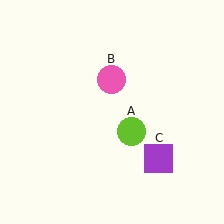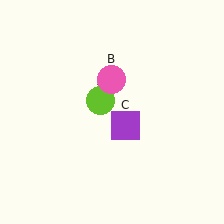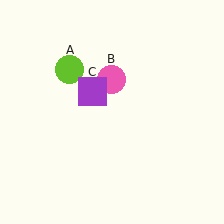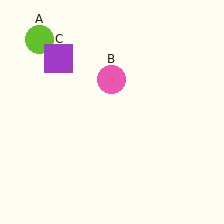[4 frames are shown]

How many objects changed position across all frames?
2 objects changed position: lime circle (object A), purple square (object C).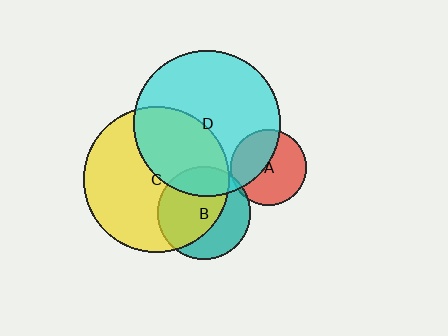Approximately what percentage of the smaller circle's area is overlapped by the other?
Approximately 40%.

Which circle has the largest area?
Circle D (cyan).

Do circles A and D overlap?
Yes.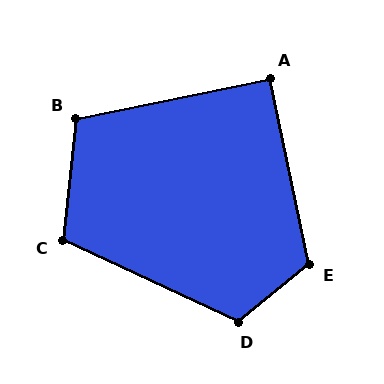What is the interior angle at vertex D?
Approximately 116 degrees (obtuse).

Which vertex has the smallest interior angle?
A, at approximately 90 degrees.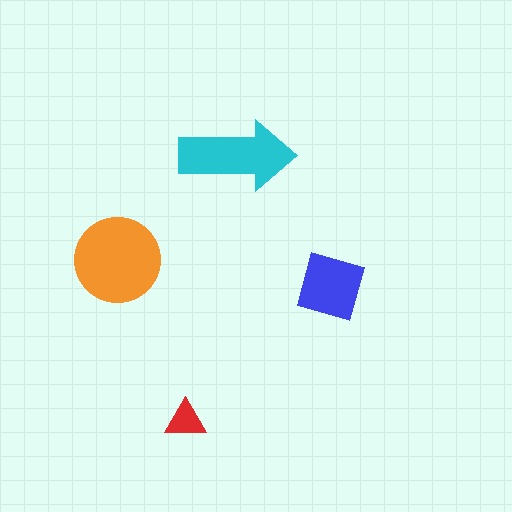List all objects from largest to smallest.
The orange circle, the cyan arrow, the blue diamond, the red triangle.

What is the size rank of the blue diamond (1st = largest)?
3rd.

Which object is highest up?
The cyan arrow is topmost.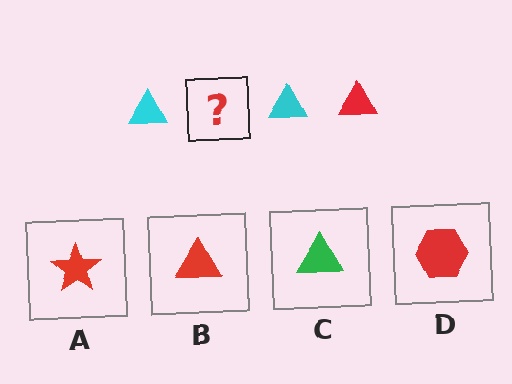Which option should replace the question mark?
Option B.